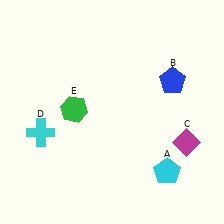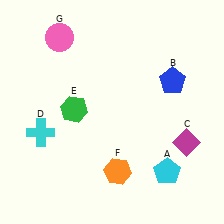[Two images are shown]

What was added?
An orange hexagon (F), a pink circle (G) were added in Image 2.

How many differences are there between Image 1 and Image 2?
There are 2 differences between the two images.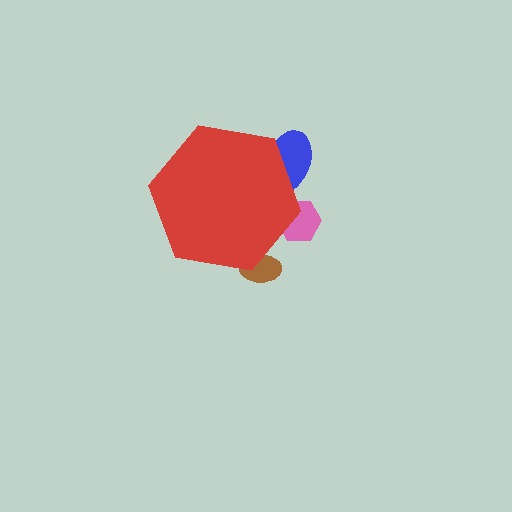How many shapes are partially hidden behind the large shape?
3 shapes are partially hidden.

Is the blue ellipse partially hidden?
Yes, the blue ellipse is partially hidden behind the red hexagon.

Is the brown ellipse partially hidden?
Yes, the brown ellipse is partially hidden behind the red hexagon.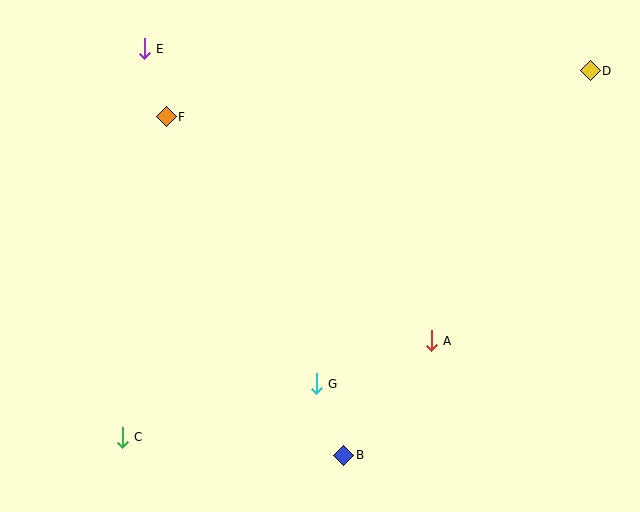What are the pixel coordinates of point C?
Point C is at (122, 437).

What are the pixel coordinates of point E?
Point E is at (144, 49).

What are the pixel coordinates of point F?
Point F is at (166, 117).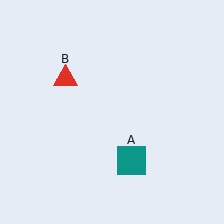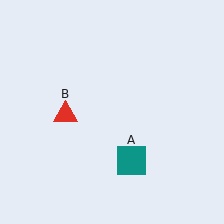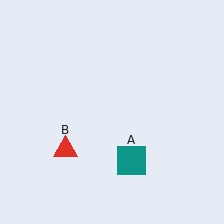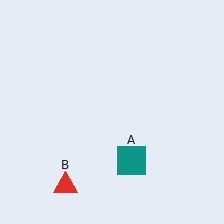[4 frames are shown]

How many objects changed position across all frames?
1 object changed position: red triangle (object B).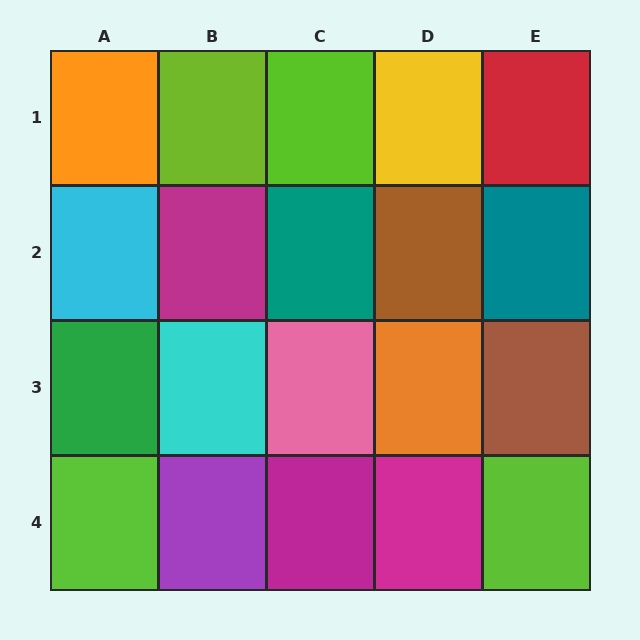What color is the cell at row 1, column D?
Yellow.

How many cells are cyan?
2 cells are cyan.